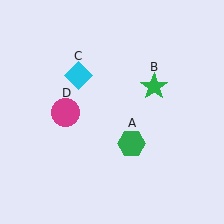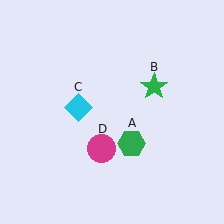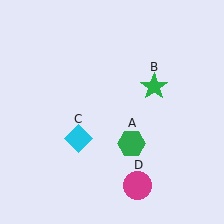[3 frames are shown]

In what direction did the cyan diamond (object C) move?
The cyan diamond (object C) moved down.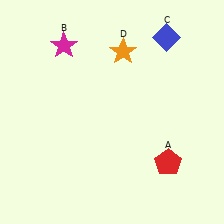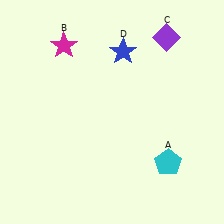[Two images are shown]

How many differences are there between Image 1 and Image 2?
There are 3 differences between the two images.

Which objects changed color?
A changed from red to cyan. C changed from blue to purple. D changed from orange to blue.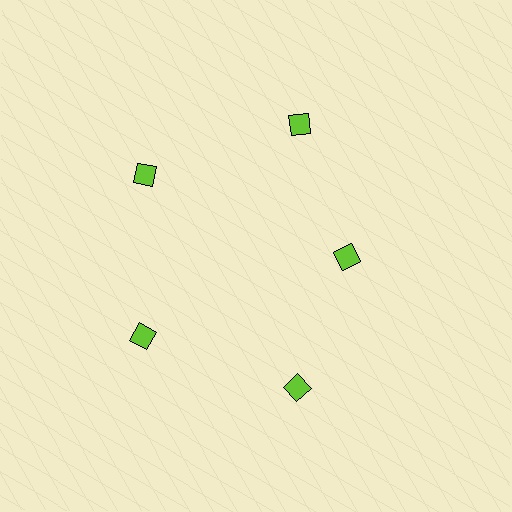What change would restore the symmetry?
The symmetry would be restored by moving it outward, back onto the ring so that all 5 diamonds sit at equal angles and equal distance from the center.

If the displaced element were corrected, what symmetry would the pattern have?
It would have 5-fold rotational symmetry — the pattern would map onto itself every 72 degrees.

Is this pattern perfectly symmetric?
No. The 5 lime diamonds are arranged in a ring, but one element near the 3 o'clock position is pulled inward toward the center, breaking the 5-fold rotational symmetry.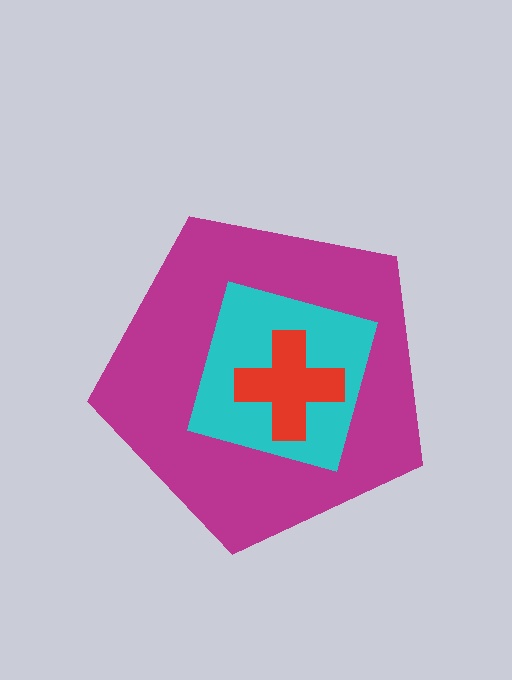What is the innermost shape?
The red cross.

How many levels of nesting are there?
3.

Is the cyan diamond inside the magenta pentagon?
Yes.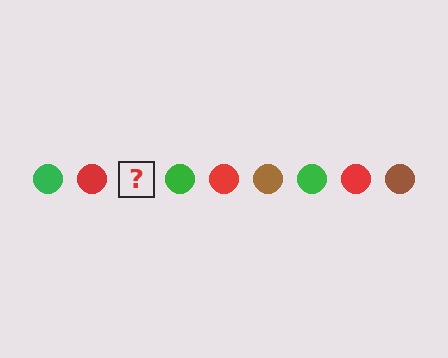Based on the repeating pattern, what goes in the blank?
The blank should be a brown circle.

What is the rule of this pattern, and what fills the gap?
The rule is that the pattern cycles through green, red, brown circles. The gap should be filled with a brown circle.